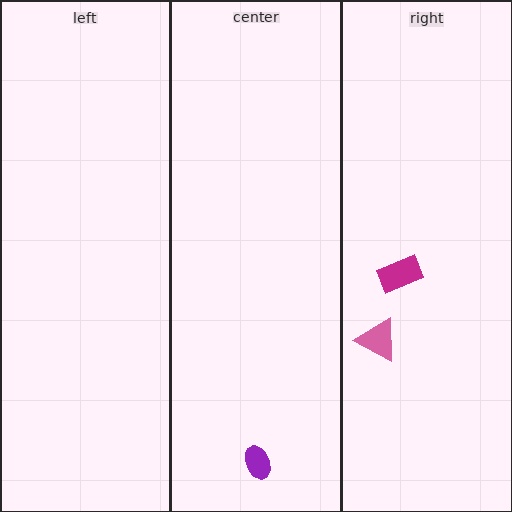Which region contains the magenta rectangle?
The right region.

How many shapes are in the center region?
1.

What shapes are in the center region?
The purple ellipse.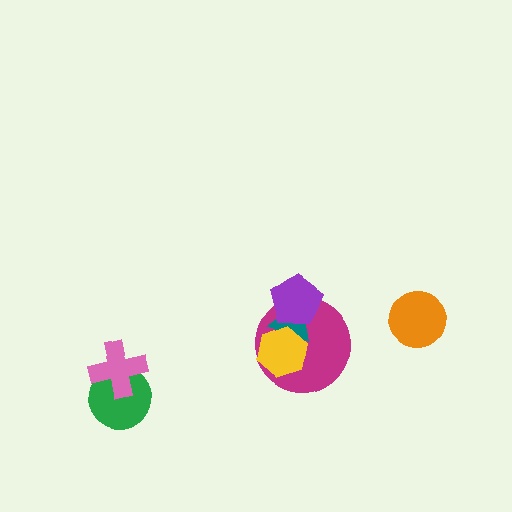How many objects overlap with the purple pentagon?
2 objects overlap with the purple pentagon.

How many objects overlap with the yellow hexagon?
2 objects overlap with the yellow hexagon.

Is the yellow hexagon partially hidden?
No, no other shape covers it.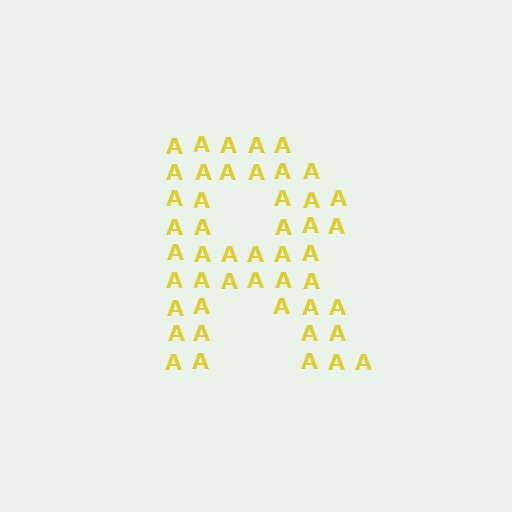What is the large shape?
The large shape is the letter R.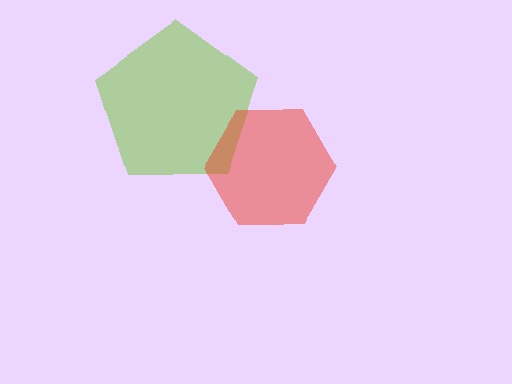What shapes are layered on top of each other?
The layered shapes are: a lime pentagon, a red hexagon.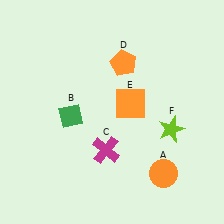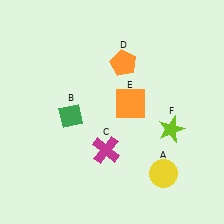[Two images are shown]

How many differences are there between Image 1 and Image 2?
There is 1 difference between the two images.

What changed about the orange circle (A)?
In Image 1, A is orange. In Image 2, it changed to yellow.